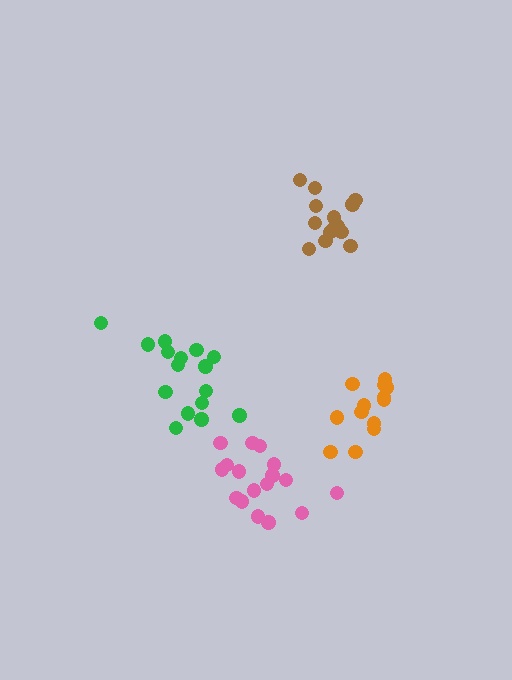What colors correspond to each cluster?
The clusters are colored: green, brown, pink, orange.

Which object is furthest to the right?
The orange cluster is rightmost.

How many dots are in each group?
Group 1: 16 dots, Group 2: 14 dots, Group 3: 17 dots, Group 4: 13 dots (60 total).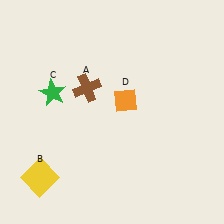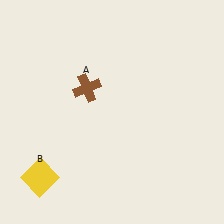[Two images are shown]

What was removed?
The green star (C), the orange diamond (D) were removed in Image 2.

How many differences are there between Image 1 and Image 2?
There are 2 differences between the two images.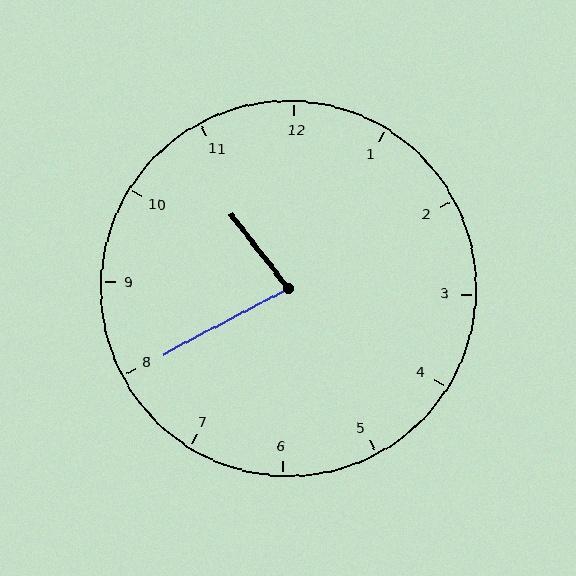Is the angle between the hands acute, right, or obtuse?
It is acute.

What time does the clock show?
10:40.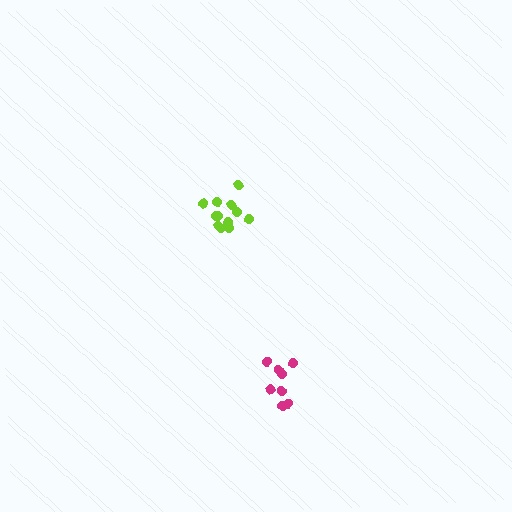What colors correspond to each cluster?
The clusters are colored: lime, magenta.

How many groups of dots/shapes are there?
There are 2 groups.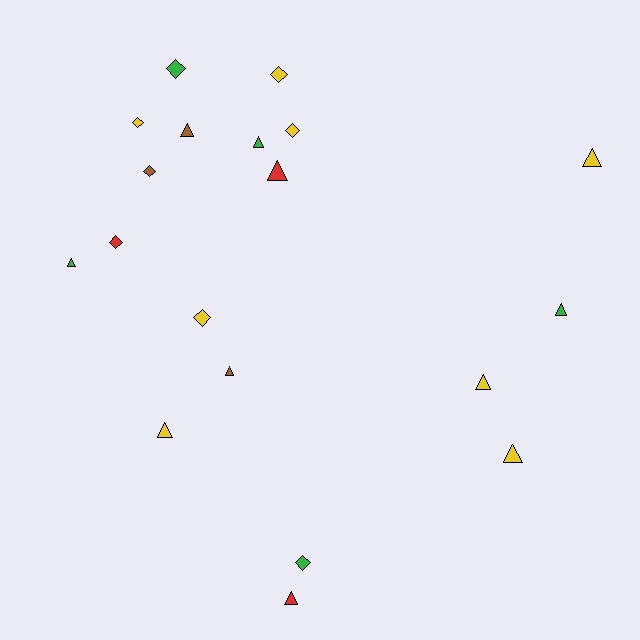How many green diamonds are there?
There are 2 green diamonds.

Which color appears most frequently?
Yellow, with 8 objects.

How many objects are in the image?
There are 19 objects.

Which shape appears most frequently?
Triangle, with 11 objects.